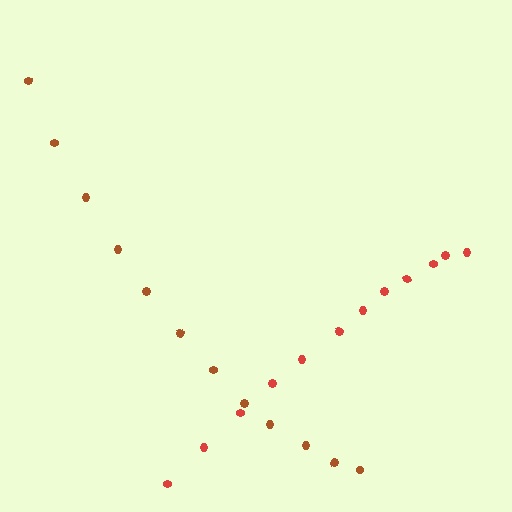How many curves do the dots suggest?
There are 2 distinct paths.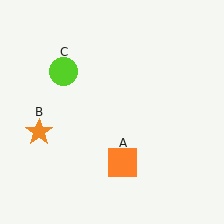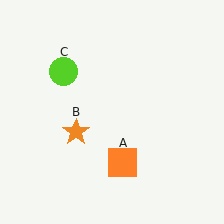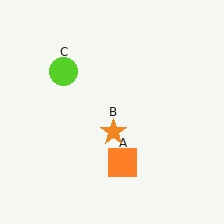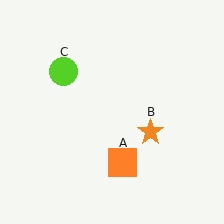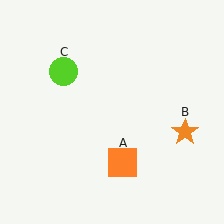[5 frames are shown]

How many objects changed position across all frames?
1 object changed position: orange star (object B).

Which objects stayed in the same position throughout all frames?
Orange square (object A) and lime circle (object C) remained stationary.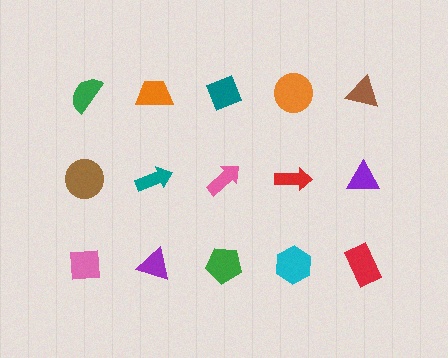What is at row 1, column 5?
A brown triangle.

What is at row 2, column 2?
A teal arrow.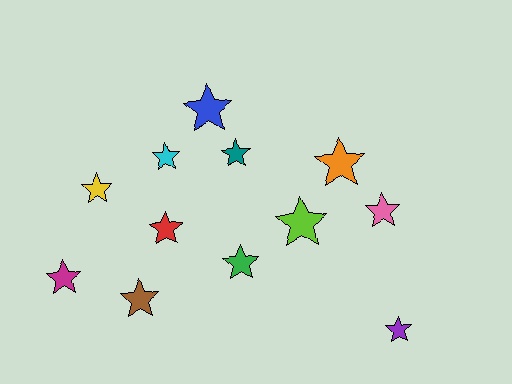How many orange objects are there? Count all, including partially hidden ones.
There is 1 orange object.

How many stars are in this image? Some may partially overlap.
There are 12 stars.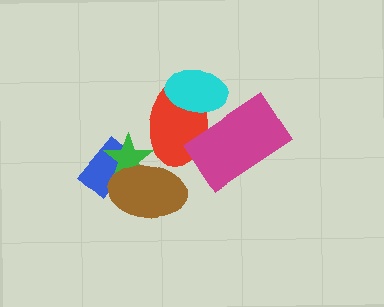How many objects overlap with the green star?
3 objects overlap with the green star.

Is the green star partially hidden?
Yes, it is partially covered by another shape.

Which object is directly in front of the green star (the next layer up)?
The red ellipse is directly in front of the green star.